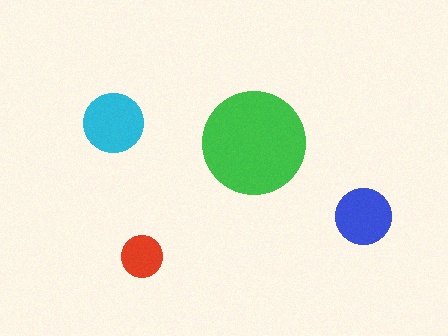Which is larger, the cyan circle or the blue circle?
The cyan one.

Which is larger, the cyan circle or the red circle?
The cyan one.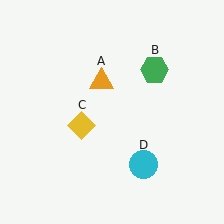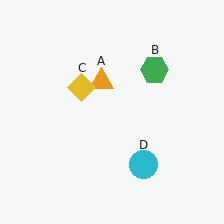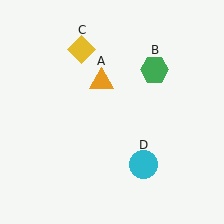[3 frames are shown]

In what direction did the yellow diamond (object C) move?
The yellow diamond (object C) moved up.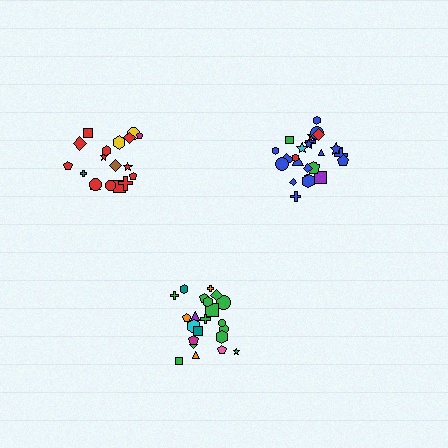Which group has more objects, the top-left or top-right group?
The top-right group.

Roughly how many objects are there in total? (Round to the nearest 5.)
Roughly 65 objects in total.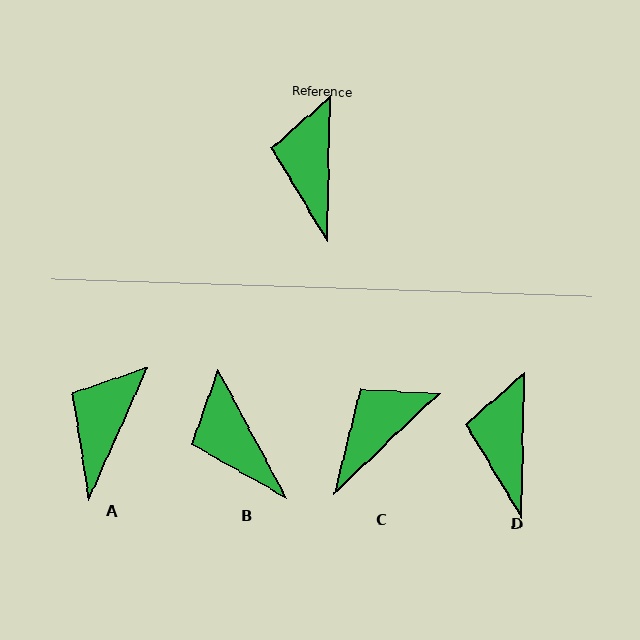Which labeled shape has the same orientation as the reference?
D.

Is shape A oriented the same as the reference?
No, it is off by about 23 degrees.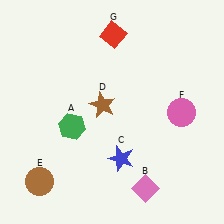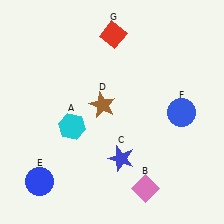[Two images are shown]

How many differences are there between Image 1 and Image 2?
There are 3 differences between the two images.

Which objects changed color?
A changed from green to cyan. E changed from brown to blue. F changed from pink to blue.